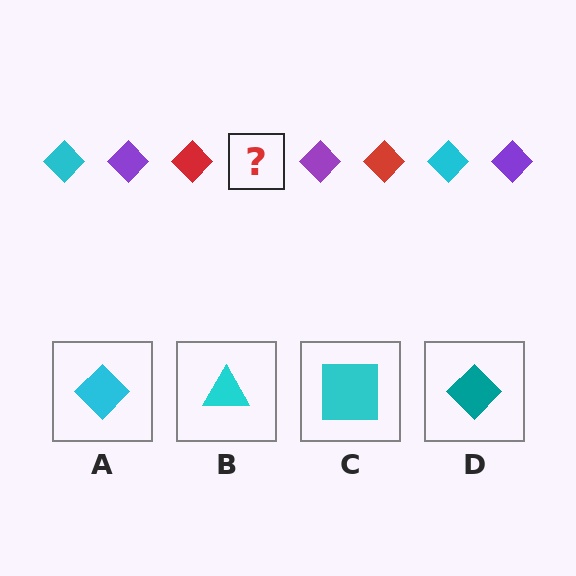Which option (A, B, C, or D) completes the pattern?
A.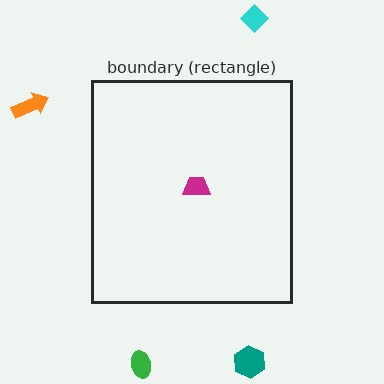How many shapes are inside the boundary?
1 inside, 4 outside.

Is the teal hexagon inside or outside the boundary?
Outside.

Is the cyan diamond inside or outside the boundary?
Outside.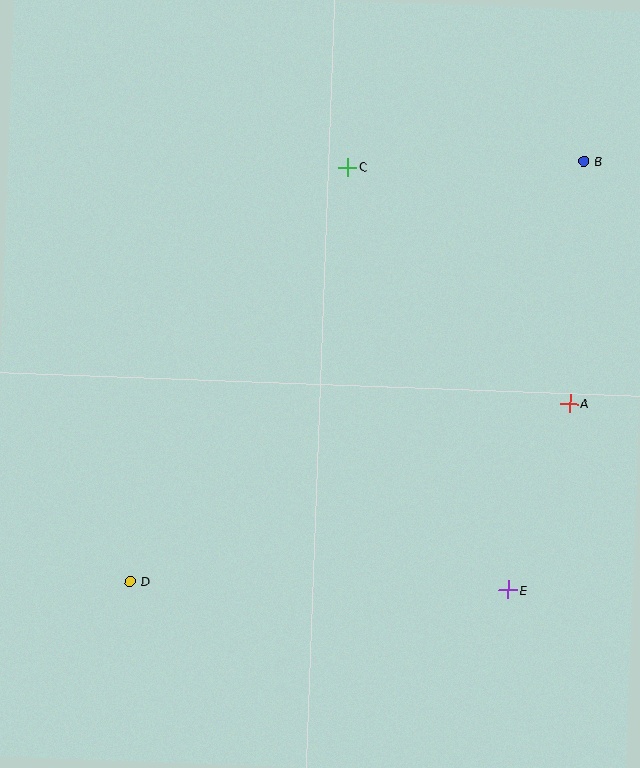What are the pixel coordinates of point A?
Point A is at (570, 403).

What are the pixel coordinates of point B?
Point B is at (584, 161).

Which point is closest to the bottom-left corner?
Point D is closest to the bottom-left corner.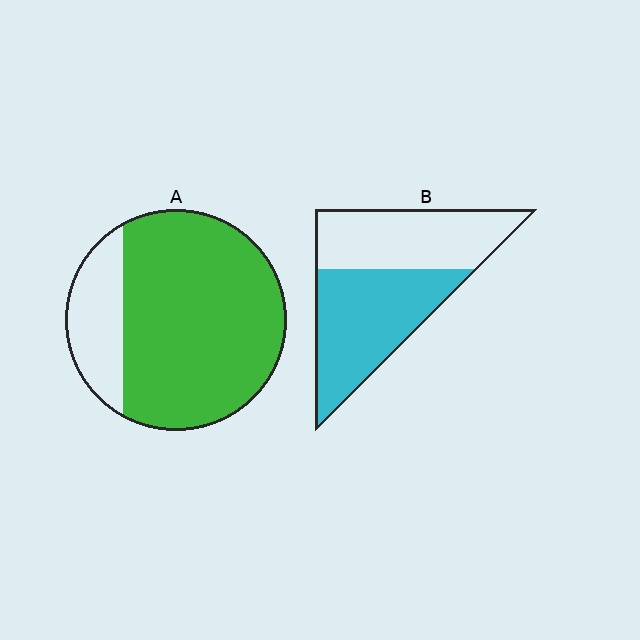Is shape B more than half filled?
Roughly half.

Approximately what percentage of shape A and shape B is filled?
A is approximately 80% and B is approximately 55%.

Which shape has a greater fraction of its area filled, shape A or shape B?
Shape A.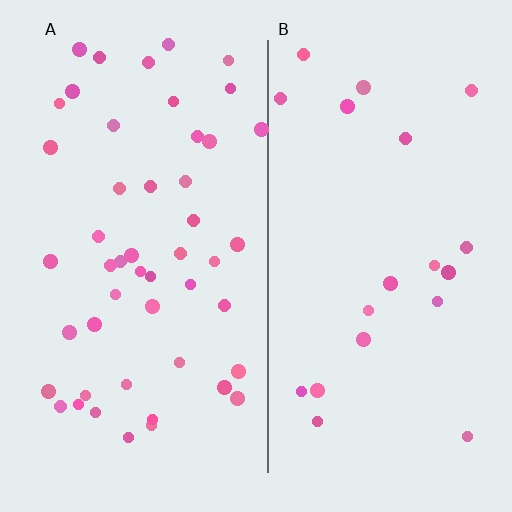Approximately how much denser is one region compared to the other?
Approximately 2.5× — region A over region B.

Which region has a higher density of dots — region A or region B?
A (the left).